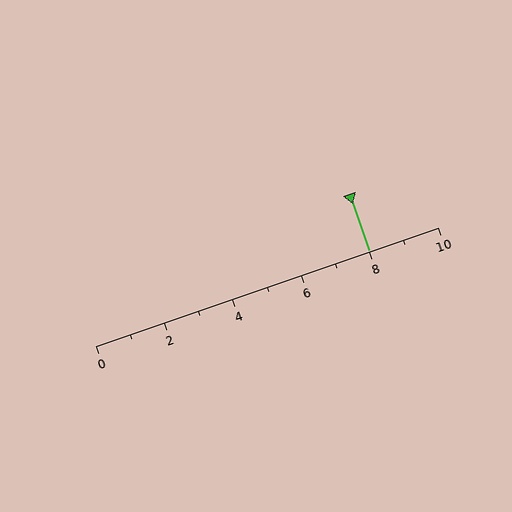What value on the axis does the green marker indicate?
The marker indicates approximately 8.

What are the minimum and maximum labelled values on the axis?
The axis runs from 0 to 10.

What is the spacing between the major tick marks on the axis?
The major ticks are spaced 2 apart.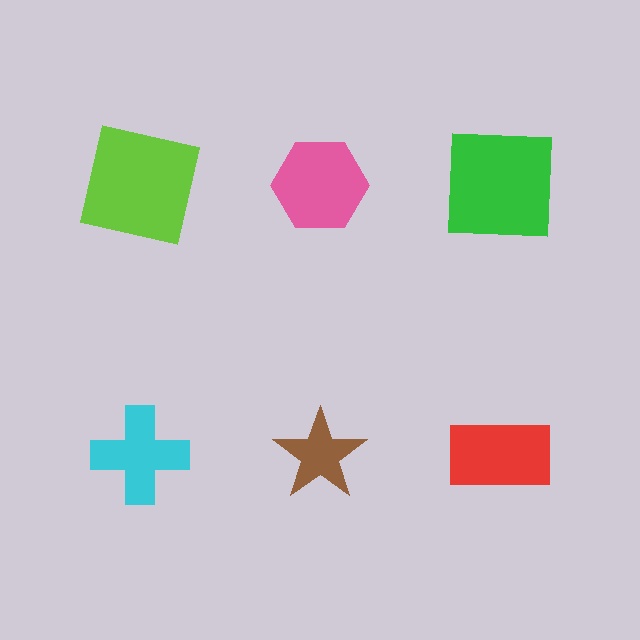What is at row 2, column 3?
A red rectangle.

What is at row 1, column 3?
A green square.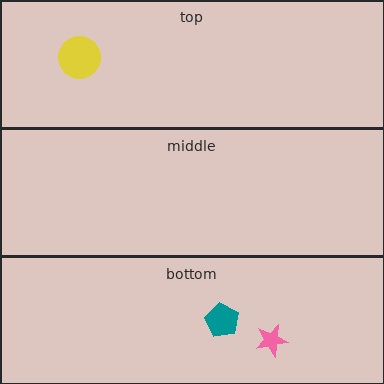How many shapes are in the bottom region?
2.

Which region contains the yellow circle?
The top region.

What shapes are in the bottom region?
The teal pentagon, the pink star.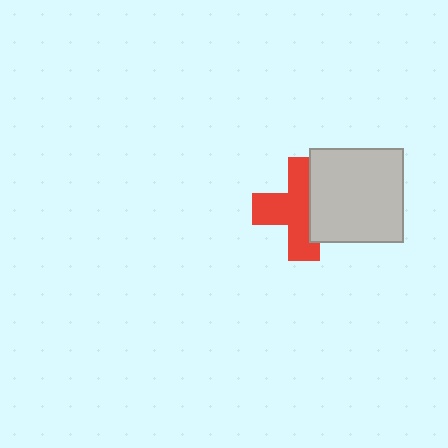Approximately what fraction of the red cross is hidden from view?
Roughly 36% of the red cross is hidden behind the light gray square.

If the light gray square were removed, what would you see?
You would see the complete red cross.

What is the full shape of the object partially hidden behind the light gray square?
The partially hidden object is a red cross.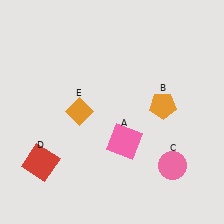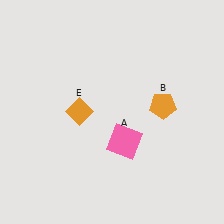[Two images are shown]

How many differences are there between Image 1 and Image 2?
There are 2 differences between the two images.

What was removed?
The pink circle (C), the red square (D) were removed in Image 2.